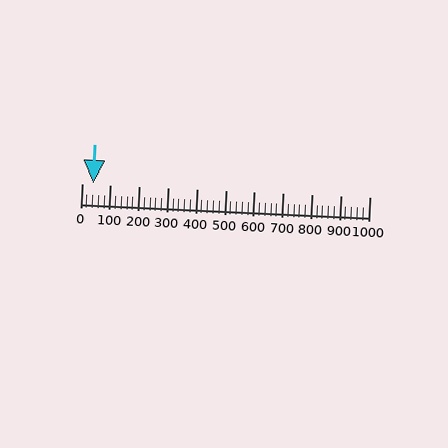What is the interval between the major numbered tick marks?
The major tick marks are spaced 100 units apart.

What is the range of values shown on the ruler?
The ruler shows values from 0 to 1000.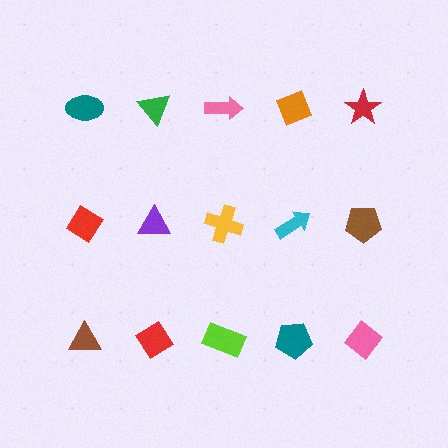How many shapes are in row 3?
5 shapes.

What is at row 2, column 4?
A cyan arrow.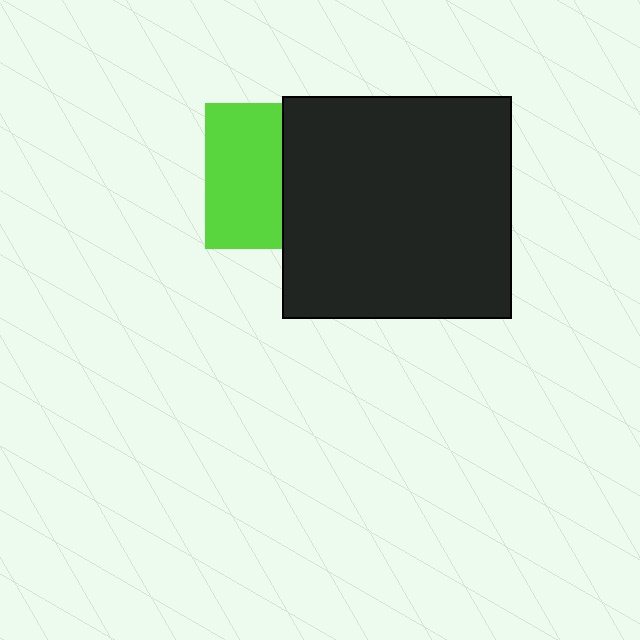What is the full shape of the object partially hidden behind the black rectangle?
The partially hidden object is a lime square.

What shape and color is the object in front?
The object in front is a black rectangle.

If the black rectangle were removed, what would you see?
You would see the complete lime square.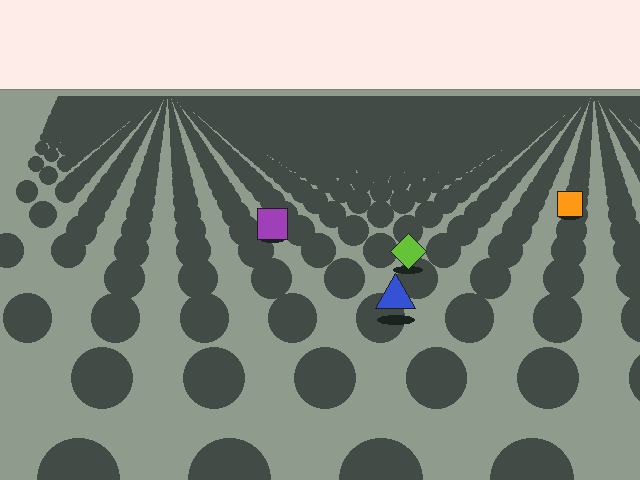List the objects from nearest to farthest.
From nearest to farthest: the blue triangle, the lime diamond, the purple square, the orange square.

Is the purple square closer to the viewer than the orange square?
Yes. The purple square is closer — you can tell from the texture gradient: the ground texture is coarser near it.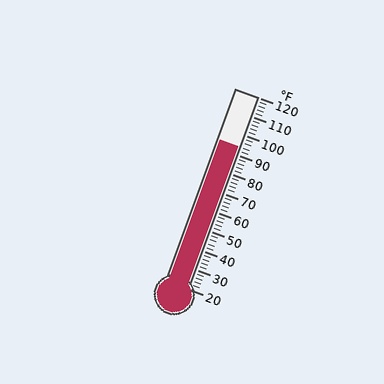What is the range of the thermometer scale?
The thermometer scale ranges from 20°F to 120°F.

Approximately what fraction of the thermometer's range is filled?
The thermometer is filled to approximately 75% of its range.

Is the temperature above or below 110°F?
The temperature is below 110°F.